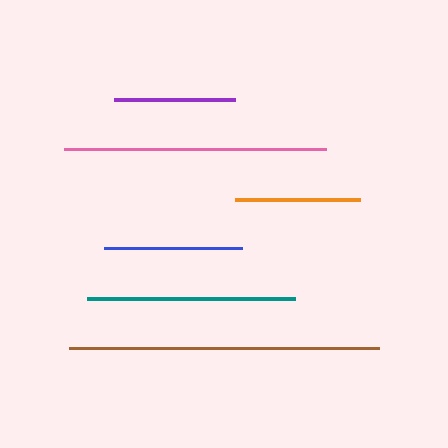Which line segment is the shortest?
The purple line is the shortest at approximately 120 pixels.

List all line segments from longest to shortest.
From longest to shortest: brown, pink, teal, blue, orange, purple.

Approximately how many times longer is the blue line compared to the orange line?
The blue line is approximately 1.1 times the length of the orange line.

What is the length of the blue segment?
The blue segment is approximately 138 pixels long.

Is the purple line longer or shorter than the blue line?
The blue line is longer than the purple line.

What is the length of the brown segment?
The brown segment is approximately 311 pixels long.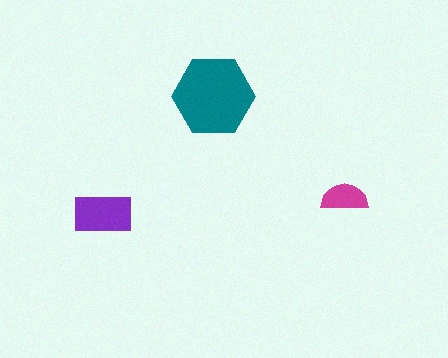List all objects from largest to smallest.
The teal hexagon, the purple rectangle, the magenta semicircle.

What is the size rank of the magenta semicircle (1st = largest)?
3rd.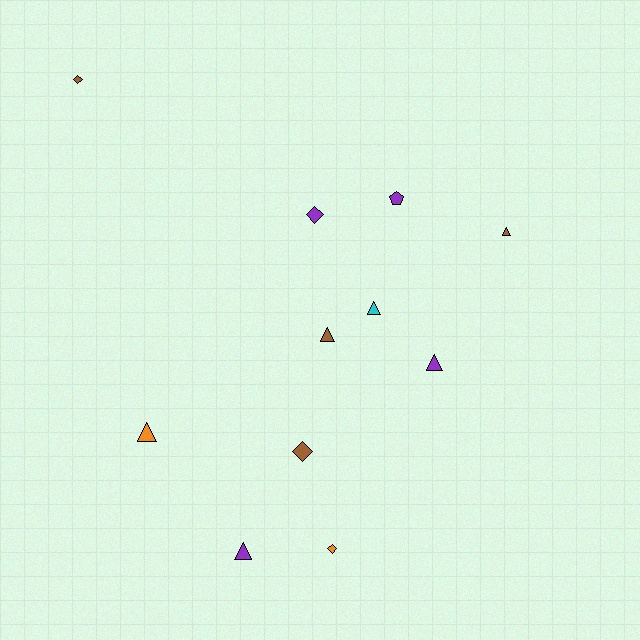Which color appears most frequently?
Purple, with 4 objects.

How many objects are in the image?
There are 11 objects.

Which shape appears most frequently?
Triangle, with 6 objects.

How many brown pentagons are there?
There are no brown pentagons.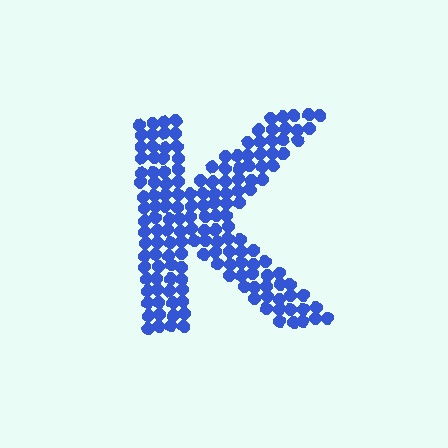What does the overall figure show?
The overall figure shows the letter K.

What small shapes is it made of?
It is made of small circles.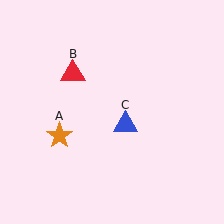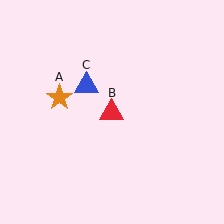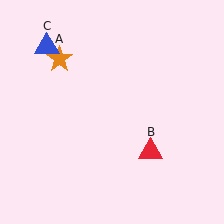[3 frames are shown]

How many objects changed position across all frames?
3 objects changed position: orange star (object A), red triangle (object B), blue triangle (object C).